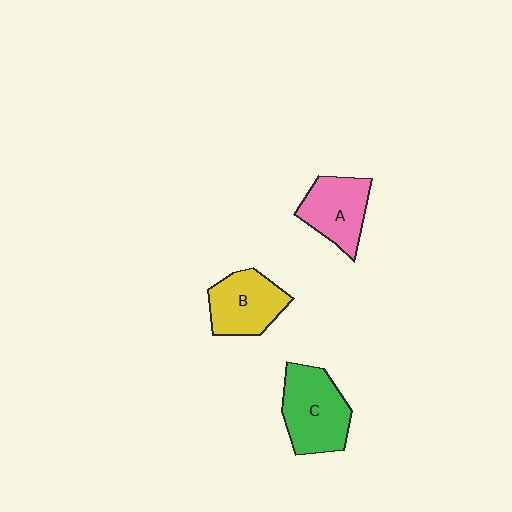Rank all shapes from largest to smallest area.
From largest to smallest: C (green), B (yellow), A (pink).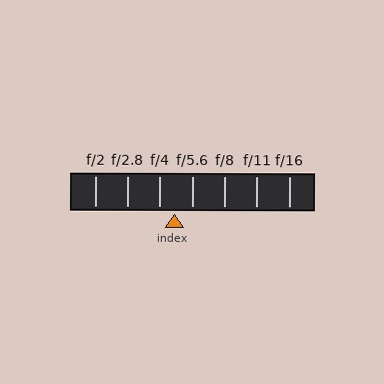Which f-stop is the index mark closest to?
The index mark is closest to f/4.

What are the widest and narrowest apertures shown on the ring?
The widest aperture shown is f/2 and the narrowest is f/16.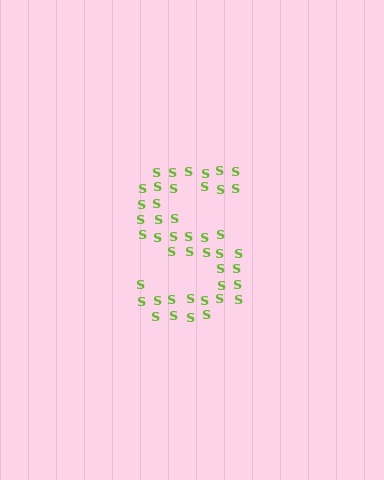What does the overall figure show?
The overall figure shows the letter S.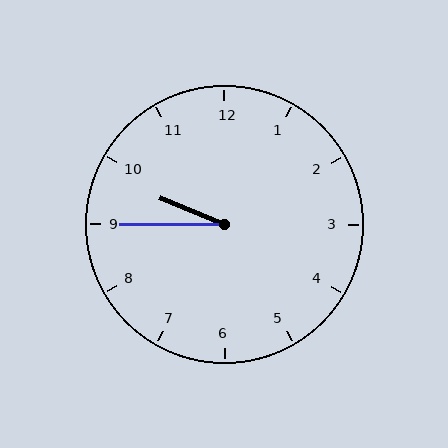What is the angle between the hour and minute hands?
Approximately 22 degrees.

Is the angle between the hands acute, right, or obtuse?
It is acute.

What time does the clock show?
9:45.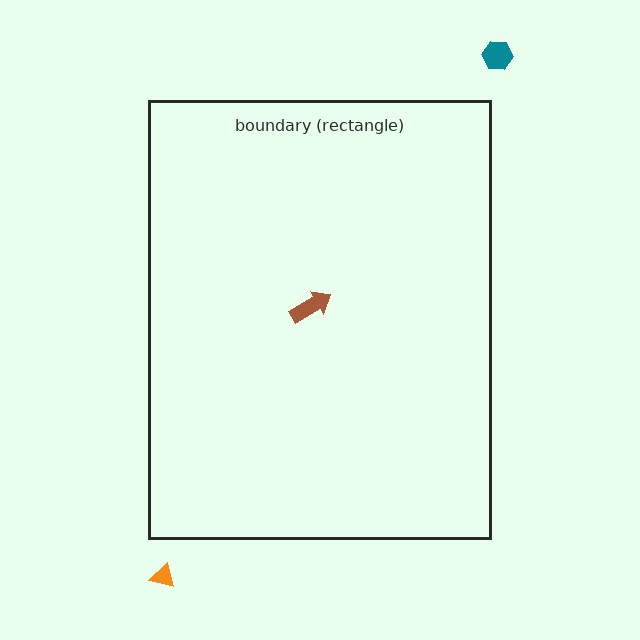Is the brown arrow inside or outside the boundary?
Inside.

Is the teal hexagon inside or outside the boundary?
Outside.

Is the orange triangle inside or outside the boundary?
Outside.